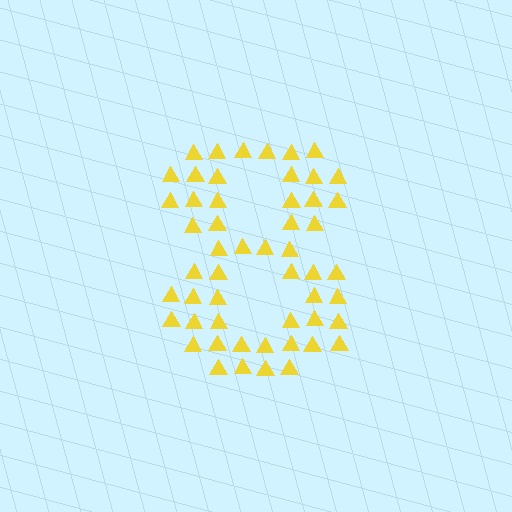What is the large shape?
The large shape is the digit 8.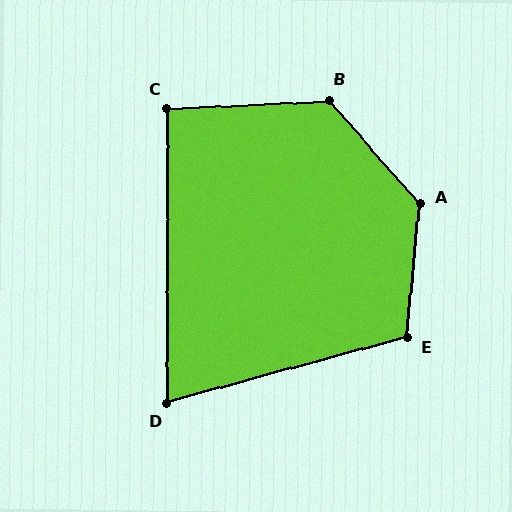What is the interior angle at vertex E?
Approximately 111 degrees (obtuse).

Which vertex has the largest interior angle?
A, at approximately 134 degrees.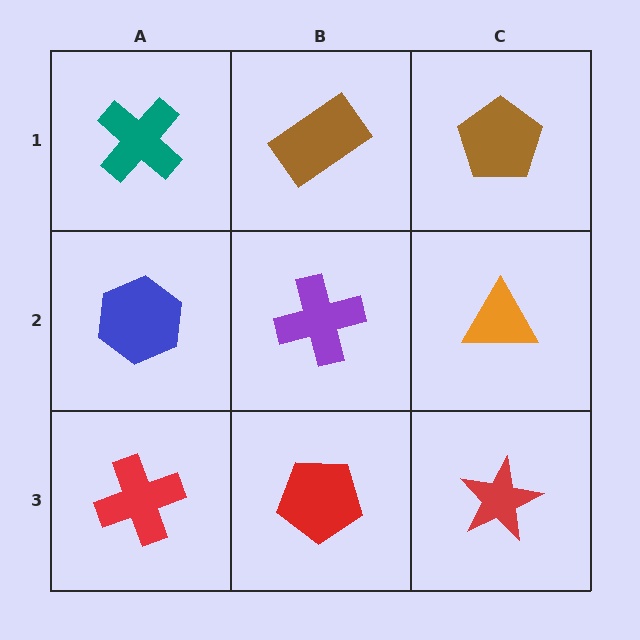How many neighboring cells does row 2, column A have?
3.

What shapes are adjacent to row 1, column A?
A blue hexagon (row 2, column A), a brown rectangle (row 1, column B).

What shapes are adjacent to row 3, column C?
An orange triangle (row 2, column C), a red pentagon (row 3, column B).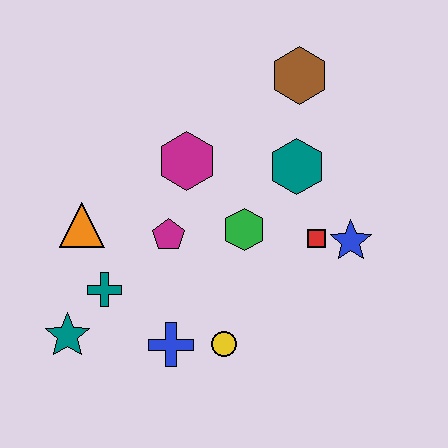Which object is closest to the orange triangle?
The teal cross is closest to the orange triangle.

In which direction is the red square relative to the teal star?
The red square is to the right of the teal star.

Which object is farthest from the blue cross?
The brown hexagon is farthest from the blue cross.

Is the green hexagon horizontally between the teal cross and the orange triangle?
No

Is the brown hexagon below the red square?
No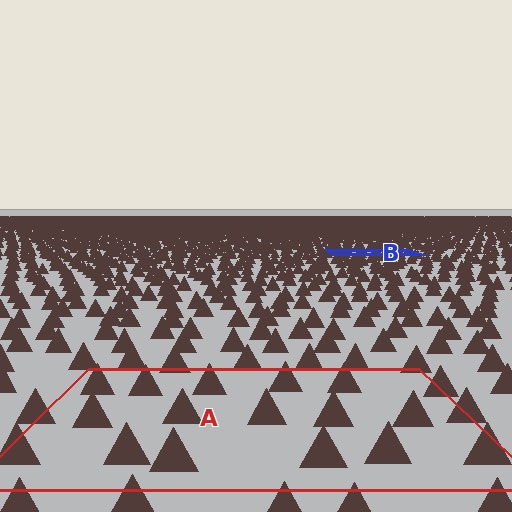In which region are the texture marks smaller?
The texture marks are smaller in region B, because it is farther away.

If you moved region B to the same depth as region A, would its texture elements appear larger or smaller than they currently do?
They would appear larger. At a closer depth, the same texture elements are projected at a bigger on-screen size.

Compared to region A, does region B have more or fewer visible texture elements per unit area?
Region B has more texture elements per unit area — they are packed more densely because it is farther away.